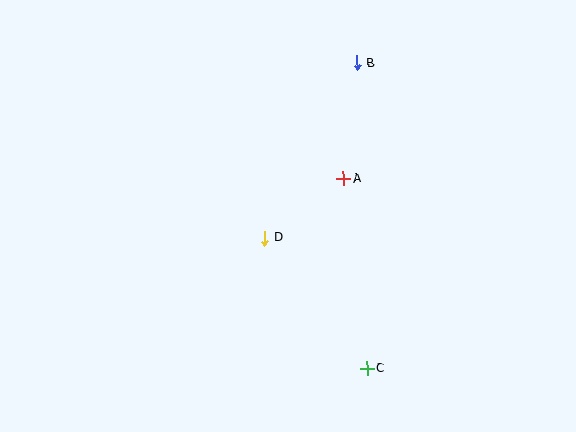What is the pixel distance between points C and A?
The distance between C and A is 191 pixels.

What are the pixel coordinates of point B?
Point B is at (357, 63).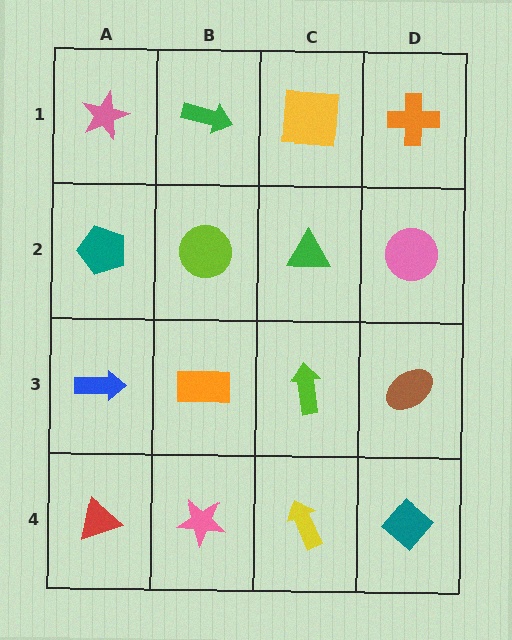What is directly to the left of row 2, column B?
A teal pentagon.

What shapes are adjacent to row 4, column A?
A blue arrow (row 3, column A), a pink star (row 4, column B).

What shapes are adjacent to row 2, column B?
A green arrow (row 1, column B), an orange rectangle (row 3, column B), a teal pentagon (row 2, column A), a green triangle (row 2, column C).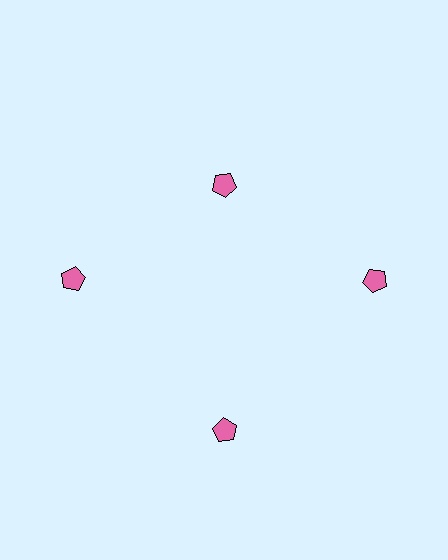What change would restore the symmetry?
The symmetry would be restored by moving it outward, back onto the ring so that all 4 pentagons sit at equal angles and equal distance from the center.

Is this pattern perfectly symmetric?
No. The 4 pink pentagons are arranged in a ring, but one element near the 12 o'clock position is pulled inward toward the center, breaking the 4-fold rotational symmetry.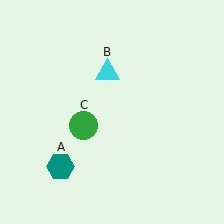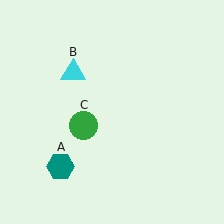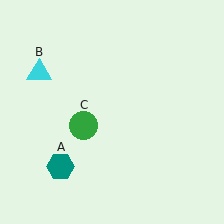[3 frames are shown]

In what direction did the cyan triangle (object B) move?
The cyan triangle (object B) moved left.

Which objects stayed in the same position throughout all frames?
Teal hexagon (object A) and green circle (object C) remained stationary.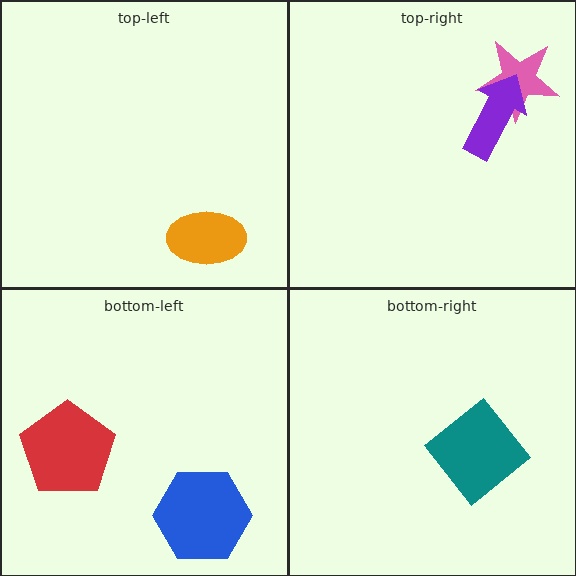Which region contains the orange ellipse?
The top-left region.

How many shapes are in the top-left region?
1.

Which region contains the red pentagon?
The bottom-left region.